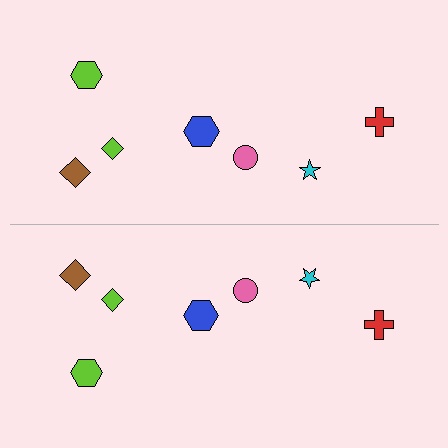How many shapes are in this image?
There are 14 shapes in this image.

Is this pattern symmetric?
Yes, this pattern has bilateral (reflection) symmetry.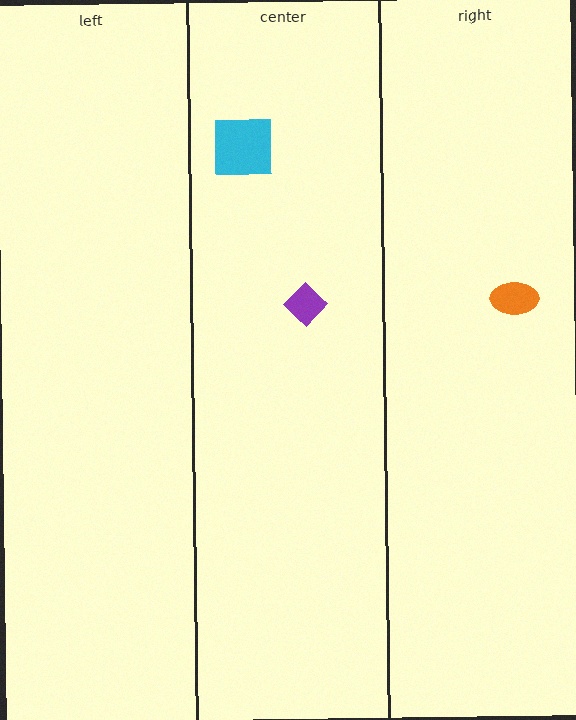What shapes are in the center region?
The purple diamond, the cyan square.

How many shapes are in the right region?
1.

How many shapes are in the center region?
2.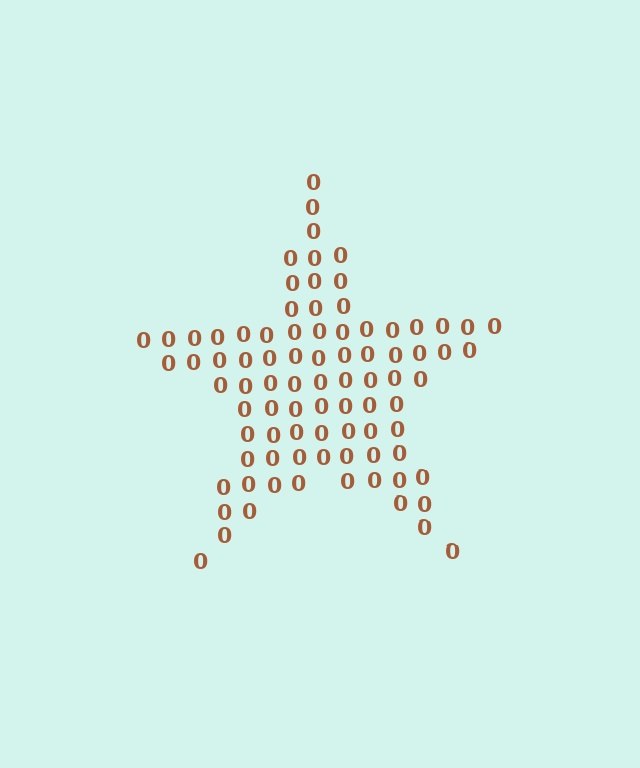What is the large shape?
The large shape is a star.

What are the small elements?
The small elements are digit 0's.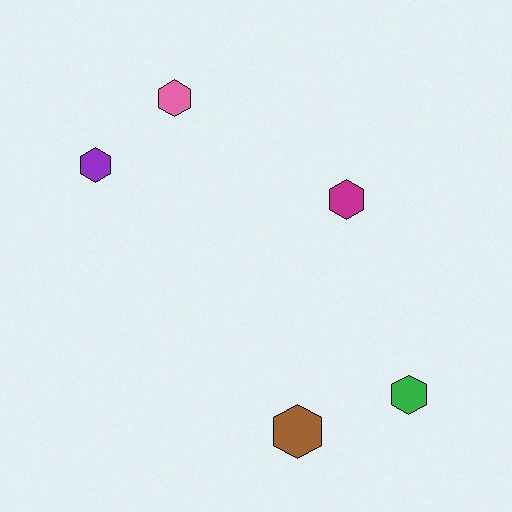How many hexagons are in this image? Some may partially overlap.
There are 5 hexagons.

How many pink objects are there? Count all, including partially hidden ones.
There is 1 pink object.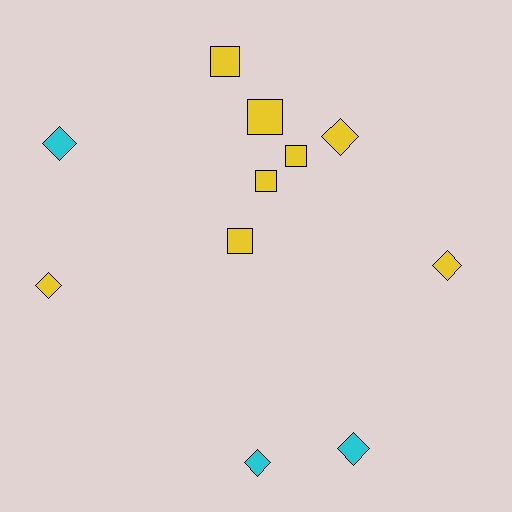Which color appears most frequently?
Yellow, with 8 objects.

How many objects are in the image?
There are 11 objects.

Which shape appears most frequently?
Diamond, with 6 objects.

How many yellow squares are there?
There are 5 yellow squares.